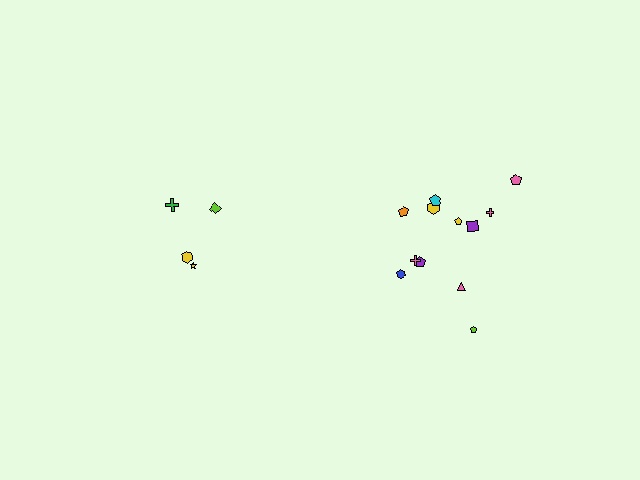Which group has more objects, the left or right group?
The right group.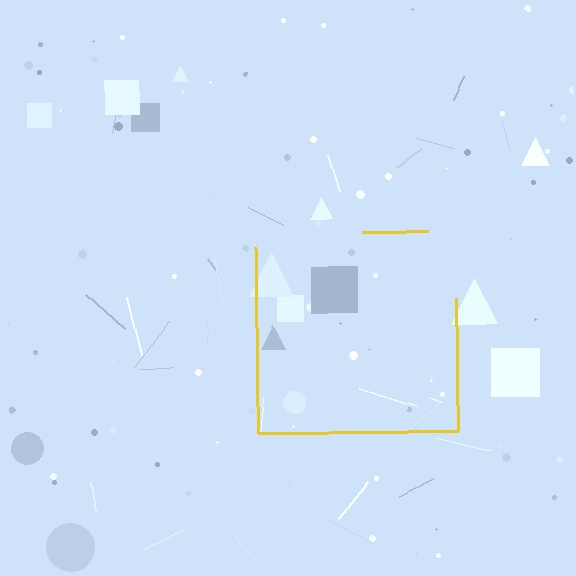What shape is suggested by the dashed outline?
The dashed outline suggests a square.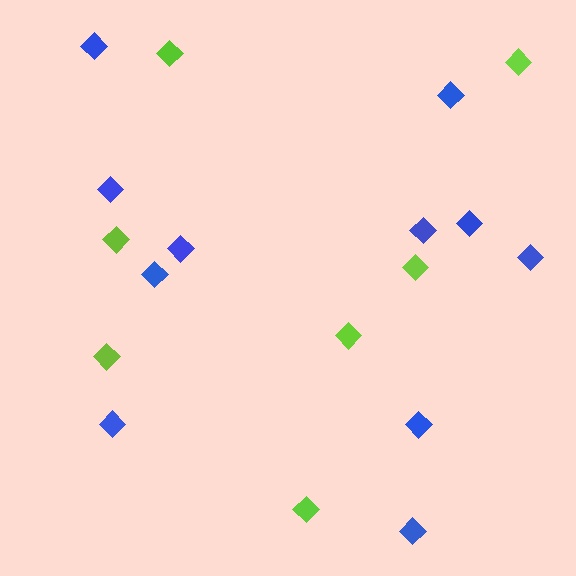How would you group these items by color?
There are 2 groups: one group of lime diamonds (7) and one group of blue diamonds (11).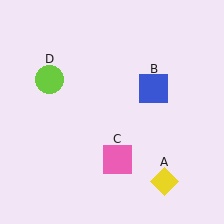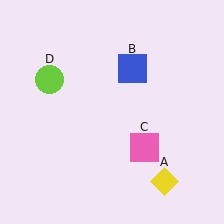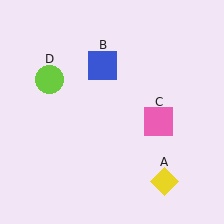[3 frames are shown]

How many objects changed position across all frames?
2 objects changed position: blue square (object B), pink square (object C).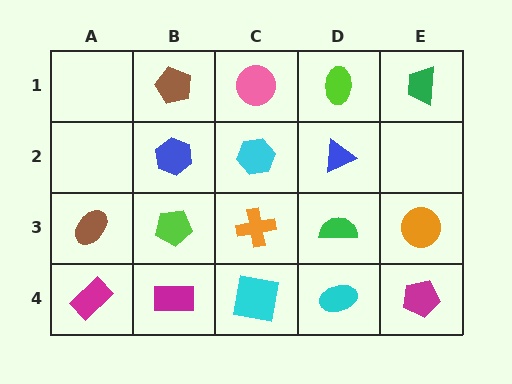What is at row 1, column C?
A pink circle.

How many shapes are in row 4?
5 shapes.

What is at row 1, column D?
A lime ellipse.